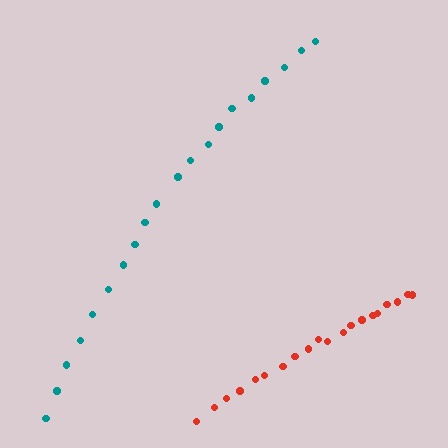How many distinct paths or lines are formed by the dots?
There are 2 distinct paths.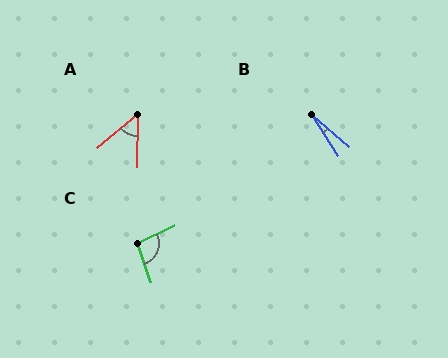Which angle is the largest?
C, at approximately 96 degrees.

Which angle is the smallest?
B, at approximately 16 degrees.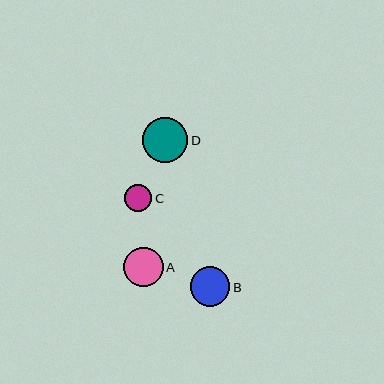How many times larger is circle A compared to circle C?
Circle A is approximately 1.5 times the size of circle C.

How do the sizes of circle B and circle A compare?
Circle B and circle A are approximately the same size.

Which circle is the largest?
Circle D is the largest with a size of approximately 46 pixels.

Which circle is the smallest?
Circle C is the smallest with a size of approximately 27 pixels.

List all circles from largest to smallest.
From largest to smallest: D, B, A, C.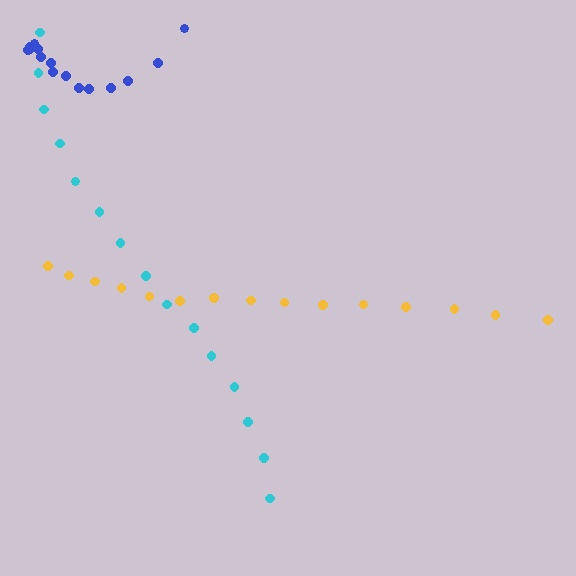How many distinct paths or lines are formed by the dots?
There are 3 distinct paths.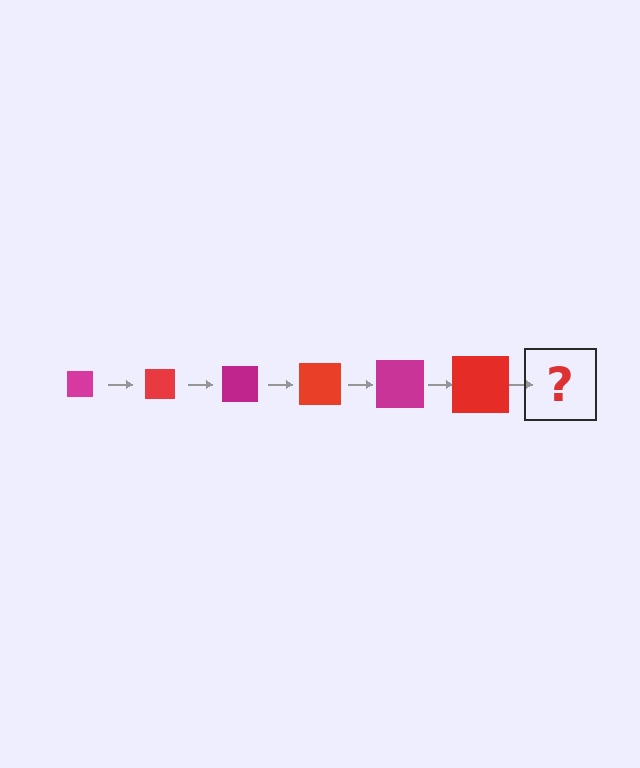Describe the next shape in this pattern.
It should be a magenta square, larger than the previous one.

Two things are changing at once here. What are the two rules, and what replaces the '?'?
The two rules are that the square grows larger each step and the color cycles through magenta and red. The '?' should be a magenta square, larger than the previous one.